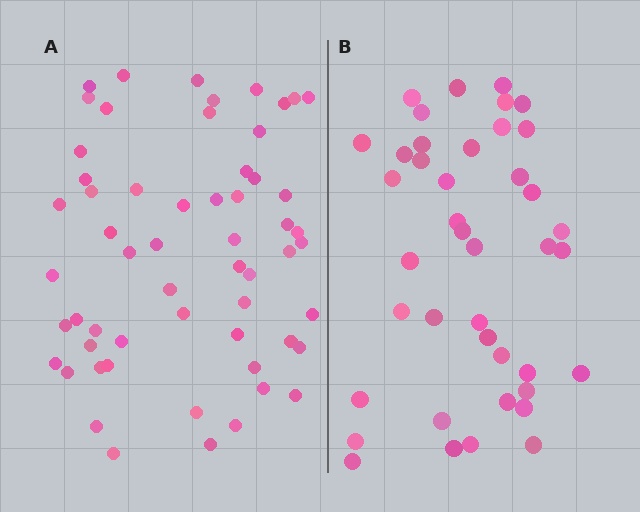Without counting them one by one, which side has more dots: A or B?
Region A (the left region) has more dots.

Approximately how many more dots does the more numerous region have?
Region A has approximately 15 more dots than region B.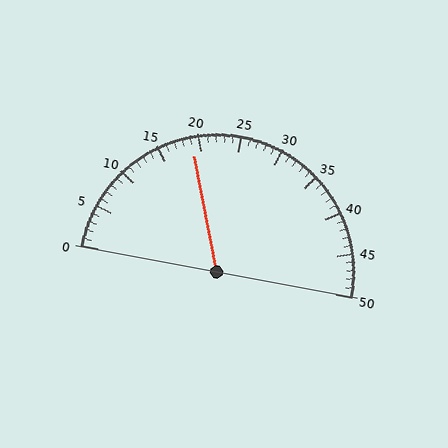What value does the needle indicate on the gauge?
The needle indicates approximately 19.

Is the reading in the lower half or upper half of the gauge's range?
The reading is in the lower half of the range (0 to 50).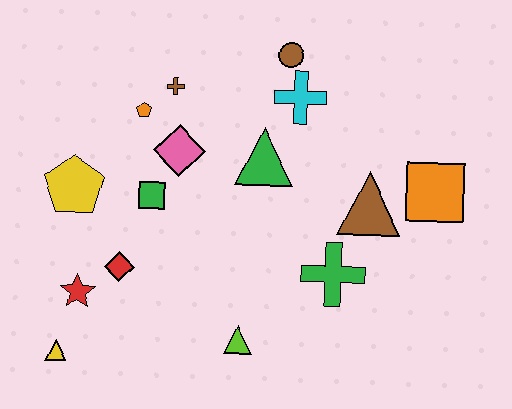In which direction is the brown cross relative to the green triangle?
The brown cross is to the left of the green triangle.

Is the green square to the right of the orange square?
No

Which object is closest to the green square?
The pink diamond is closest to the green square.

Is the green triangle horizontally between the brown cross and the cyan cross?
Yes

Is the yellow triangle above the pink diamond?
No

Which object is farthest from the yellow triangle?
The orange square is farthest from the yellow triangle.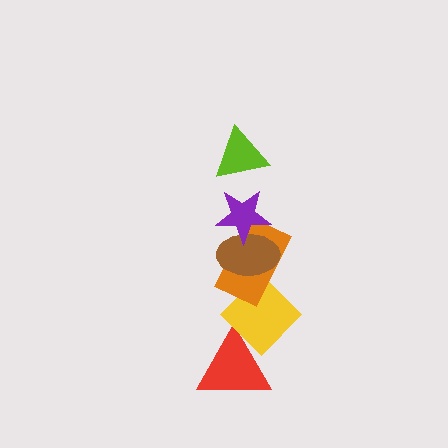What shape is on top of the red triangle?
The yellow diamond is on top of the red triangle.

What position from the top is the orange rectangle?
The orange rectangle is 4th from the top.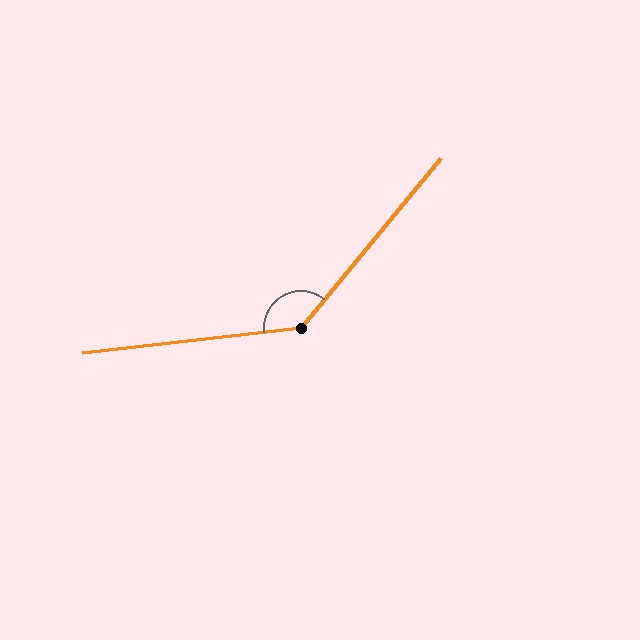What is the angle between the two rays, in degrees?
Approximately 136 degrees.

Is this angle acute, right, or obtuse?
It is obtuse.